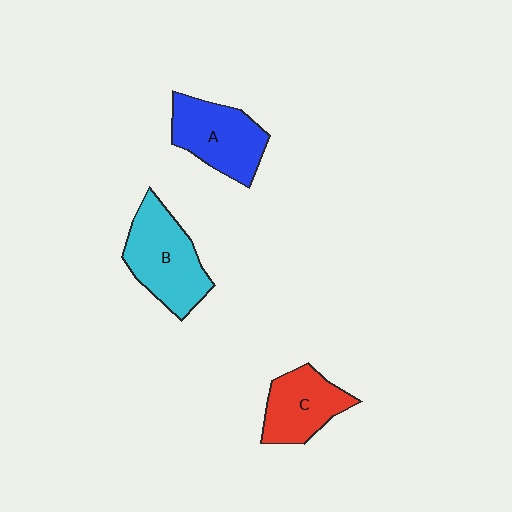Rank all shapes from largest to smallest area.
From largest to smallest: B (cyan), A (blue), C (red).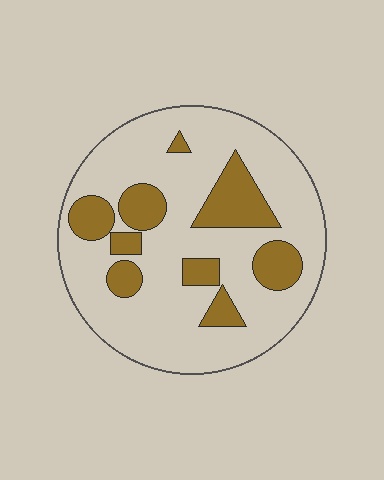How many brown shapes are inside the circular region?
9.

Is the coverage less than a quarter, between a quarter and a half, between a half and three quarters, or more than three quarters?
Less than a quarter.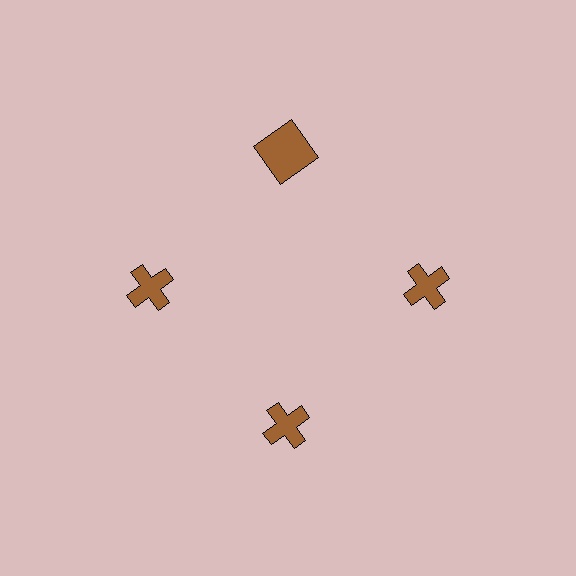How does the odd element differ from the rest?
It has a different shape: square instead of cross.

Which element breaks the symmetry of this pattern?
The brown square at roughly the 12 o'clock position breaks the symmetry. All other shapes are brown crosses.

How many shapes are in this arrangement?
There are 4 shapes arranged in a ring pattern.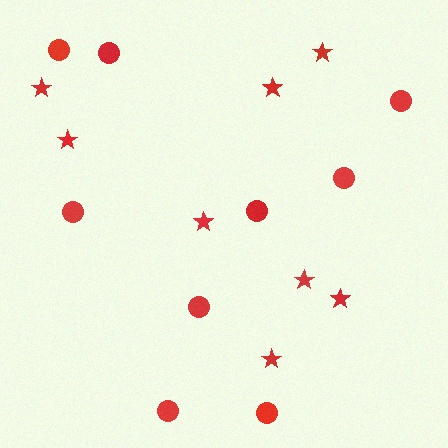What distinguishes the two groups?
There are 2 groups: one group of stars (8) and one group of circles (9).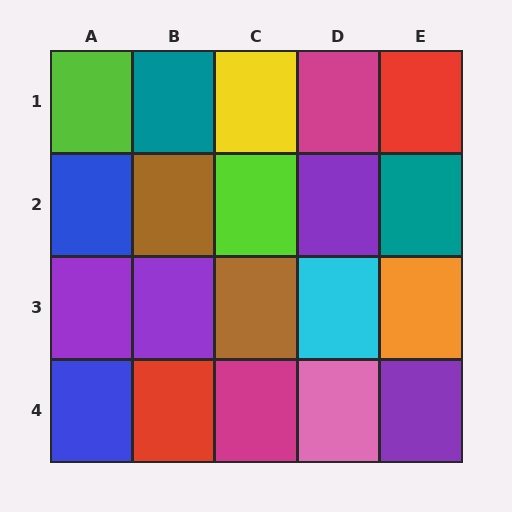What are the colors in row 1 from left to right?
Lime, teal, yellow, magenta, red.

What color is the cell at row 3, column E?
Orange.